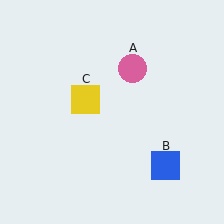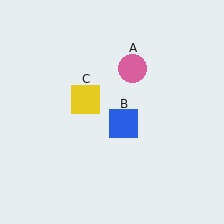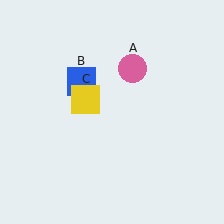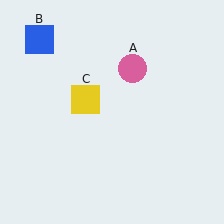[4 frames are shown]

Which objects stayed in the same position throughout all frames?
Pink circle (object A) and yellow square (object C) remained stationary.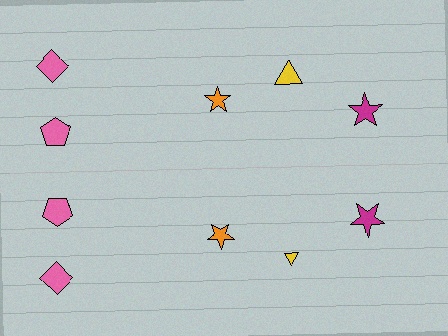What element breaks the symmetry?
The yellow triangle on the bottom side has a different size than its mirror counterpart.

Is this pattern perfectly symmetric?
No, the pattern is not perfectly symmetric. The yellow triangle on the bottom side has a different size than its mirror counterpart.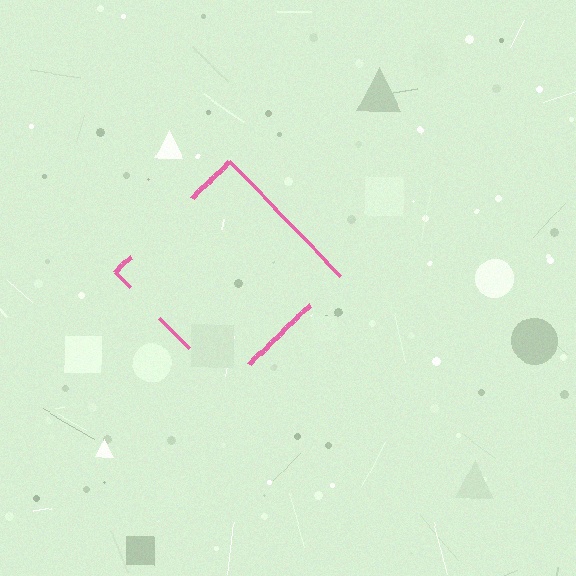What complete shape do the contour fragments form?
The contour fragments form a diamond.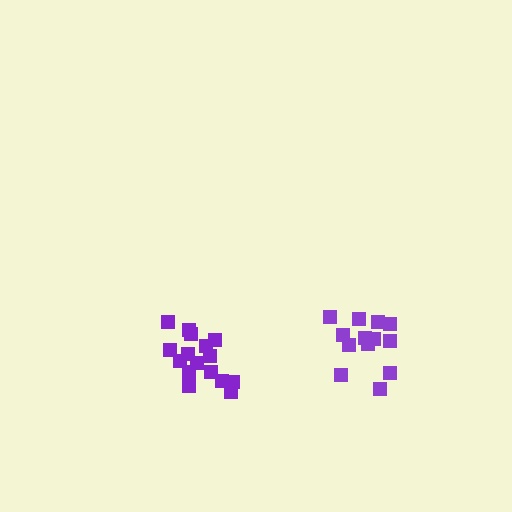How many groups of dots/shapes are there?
There are 2 groups.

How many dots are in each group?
Group 1: 13 dots, Group 2: 16 dots (29 total).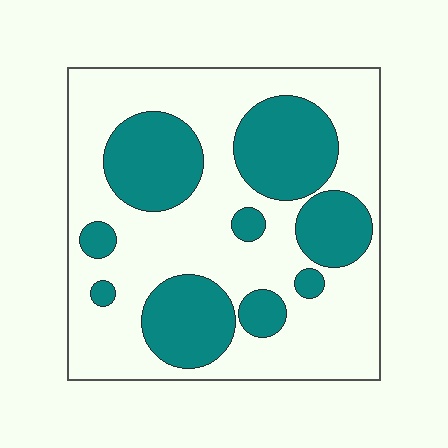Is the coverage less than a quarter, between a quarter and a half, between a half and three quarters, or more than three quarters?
Between a quarter and a half.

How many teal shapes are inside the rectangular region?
9.